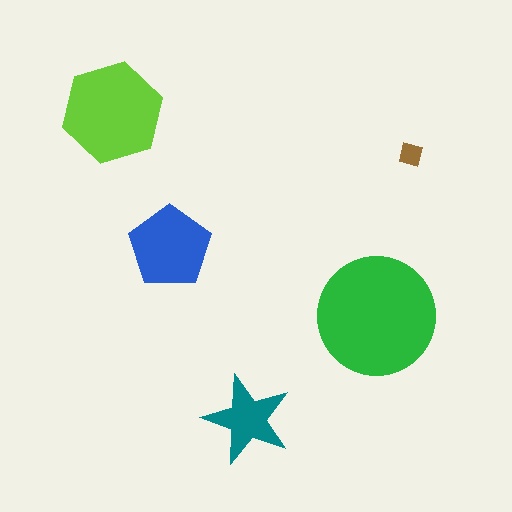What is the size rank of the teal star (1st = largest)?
4th.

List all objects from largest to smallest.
The green circle, the lime hexagon, the blue pentagon, the teal star, the brown square.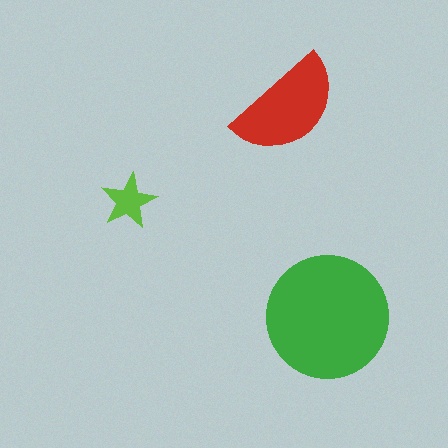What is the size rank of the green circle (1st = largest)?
1st.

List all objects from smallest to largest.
The lime star, the red semicircle, the green circle.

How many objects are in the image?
There are 3 objects in the image.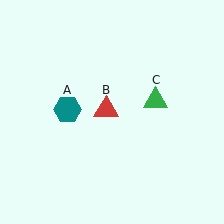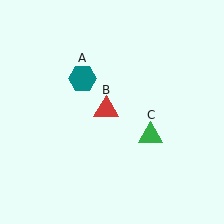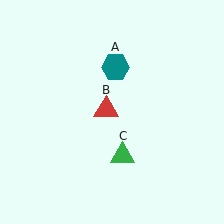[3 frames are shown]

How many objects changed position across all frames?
2 objects changed position: teal hexagon (object A), green triangle (object C).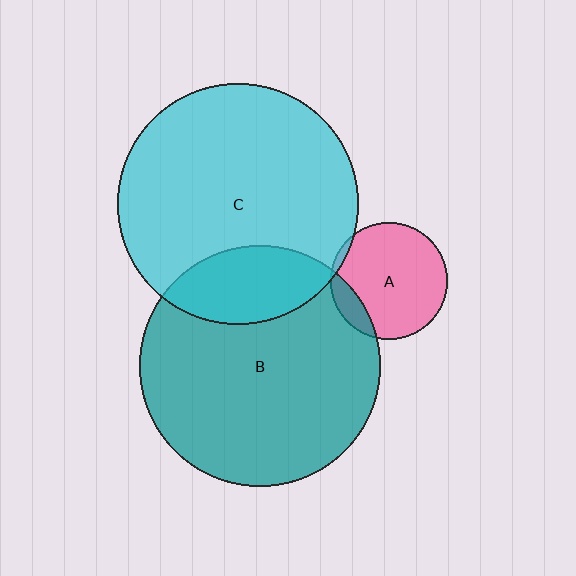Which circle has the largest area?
Circle C (cyan).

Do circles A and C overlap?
Yes.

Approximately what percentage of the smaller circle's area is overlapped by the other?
Approximately 5%.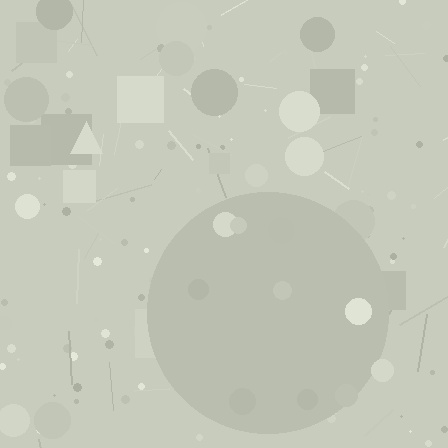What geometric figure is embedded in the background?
A circle is embedded in the background.